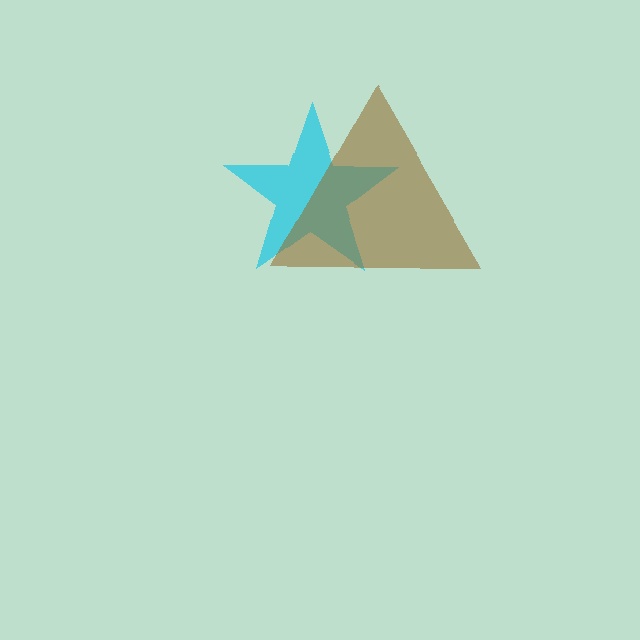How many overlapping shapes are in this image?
There are 2 overlapping shapes in the image.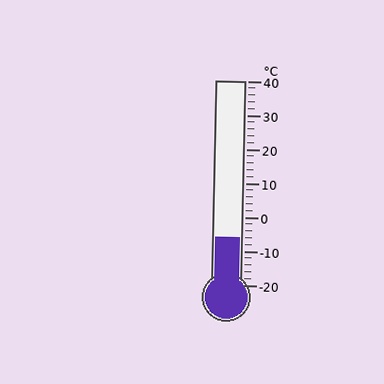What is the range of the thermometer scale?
The thermometer scale ranges from -20°C to 40°C.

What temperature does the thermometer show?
The thermometer shows approximately -6°C.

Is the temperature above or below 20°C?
The temperature is below 20°C.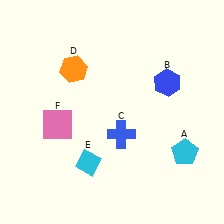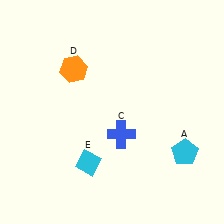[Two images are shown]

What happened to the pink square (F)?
The pink square (F) was removed in Image 2. It was in the bottom-left area of Image 1.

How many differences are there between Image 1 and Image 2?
There are 2 differences between the two images.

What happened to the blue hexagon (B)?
The blue hexagon (B) was removed in Image 2. It was in the top-right area of Image 1.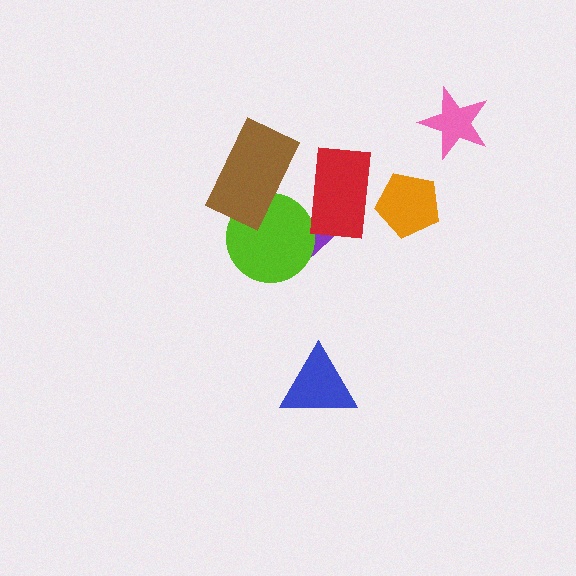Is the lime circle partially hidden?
Yes, it is partially covered by another shape.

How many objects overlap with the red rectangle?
2 objects overlap with the red rectangle.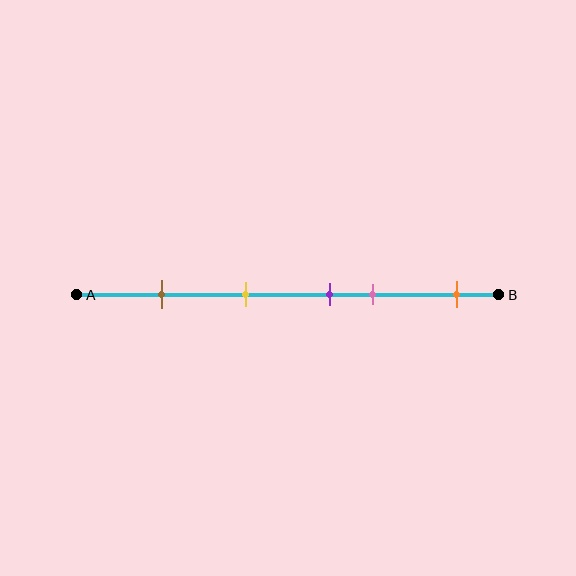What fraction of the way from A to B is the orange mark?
The orange mark is approximately 90% (0.9) of the way from A to B.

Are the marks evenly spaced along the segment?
No, the marks are not evenly spaced.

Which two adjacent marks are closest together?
The purple and pink marks are the closest adjacent pair.